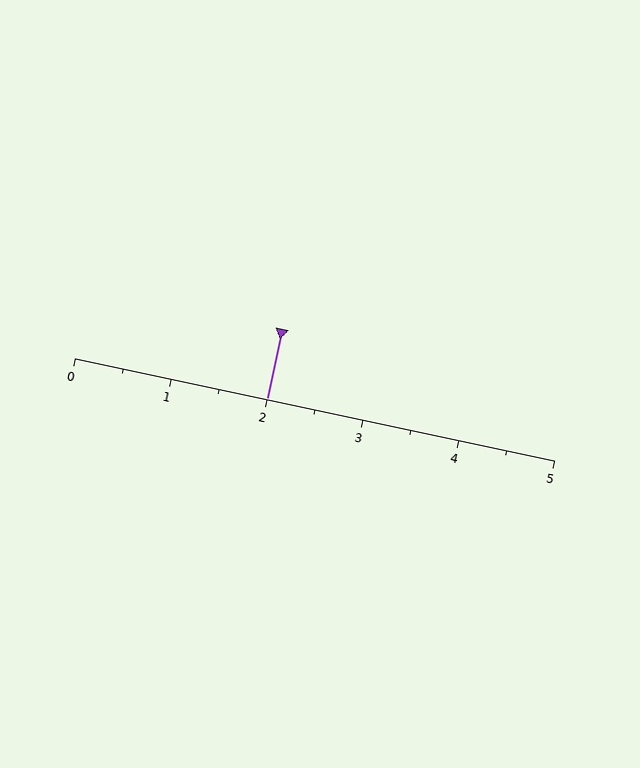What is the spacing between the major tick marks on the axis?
The major ticks are spaced 1 apart.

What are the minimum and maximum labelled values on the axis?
The axis runs from 0 to 5.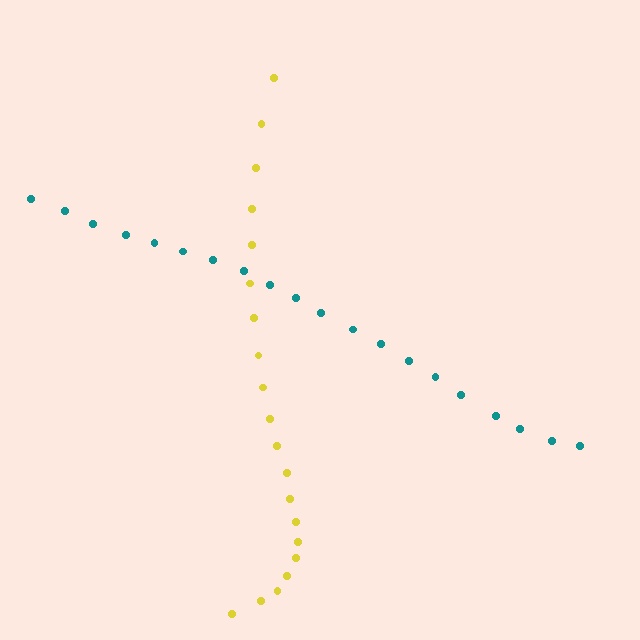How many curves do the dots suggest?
There are 2 distinct paths.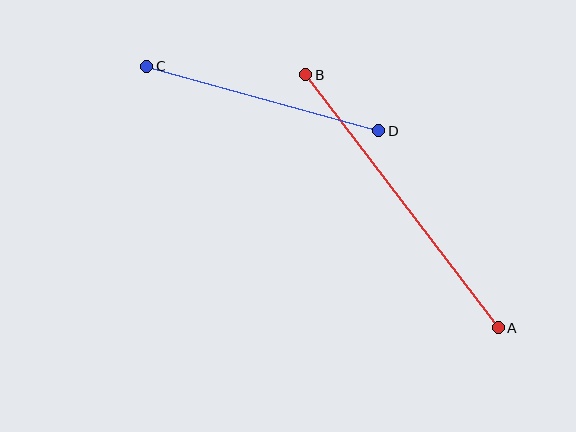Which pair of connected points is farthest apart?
Points A and B are farthest apart.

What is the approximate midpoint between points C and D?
The midpoint is at approximately (263, 99) pixels.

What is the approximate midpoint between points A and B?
The midpoint is at approximately (402, 201) pixels.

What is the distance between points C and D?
The distance is approximately 241 pixels.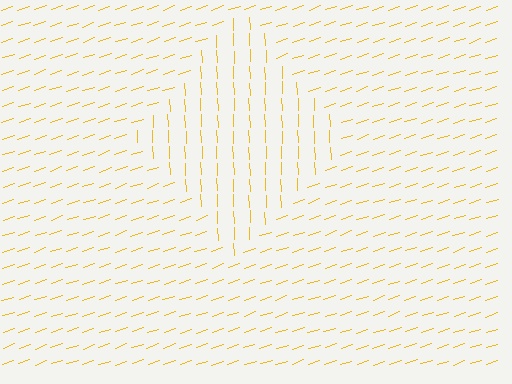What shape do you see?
I see a diamond.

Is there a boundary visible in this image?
Yes, there is a texture boundary formed by a change in line orientation.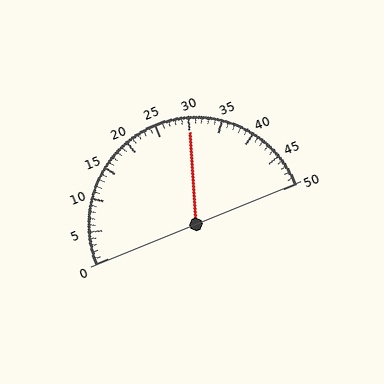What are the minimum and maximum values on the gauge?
The gauge ranges from 0 to 50.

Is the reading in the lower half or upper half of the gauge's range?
The reading is in the upper half of the range (0 to 50).